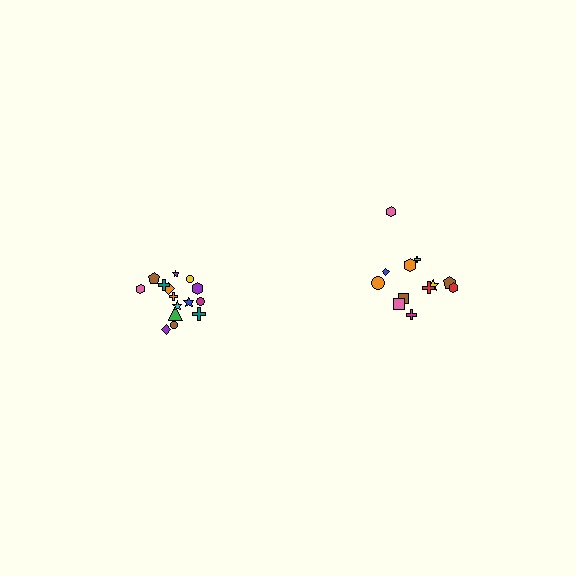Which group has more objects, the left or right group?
The left group.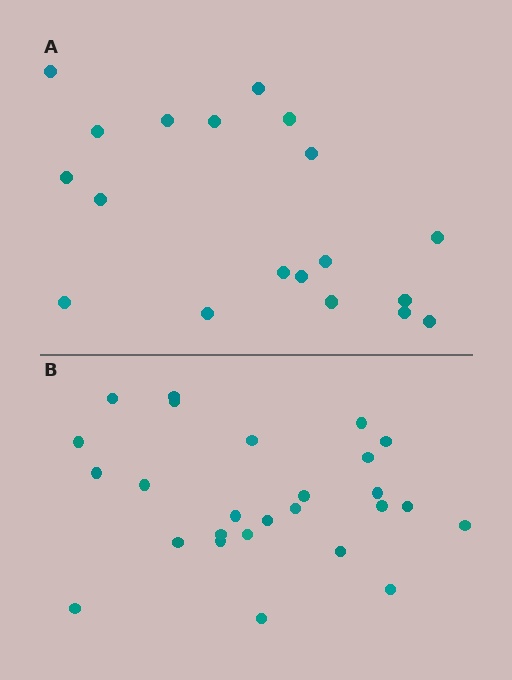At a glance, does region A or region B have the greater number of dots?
Region B (the bottom region) has more dots.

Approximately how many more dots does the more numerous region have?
Region B has roughly 8 or so more dots than region A.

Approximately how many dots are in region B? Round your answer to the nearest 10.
About 30 dots. (The exact count is 26, which rounds to 30.)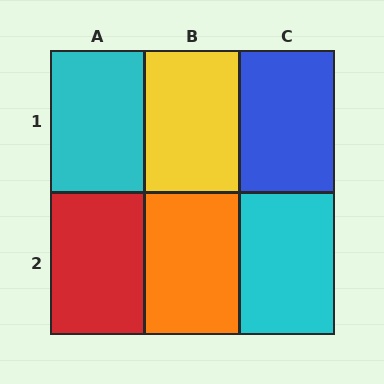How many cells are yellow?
1 cell is yellow.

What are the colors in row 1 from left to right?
Cyan, yellow, blue.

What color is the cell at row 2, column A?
Red.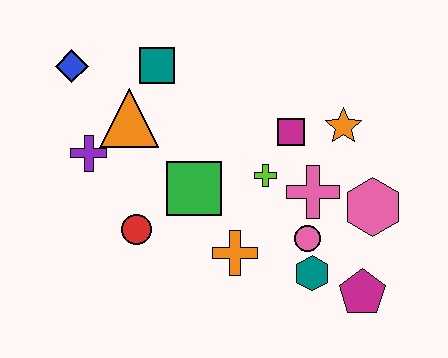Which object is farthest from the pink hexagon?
The blue diamond is farthest from the pink hexagon.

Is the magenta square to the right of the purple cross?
Yes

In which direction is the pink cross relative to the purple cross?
The pink cross is to the right of the purple cross.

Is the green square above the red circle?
Yes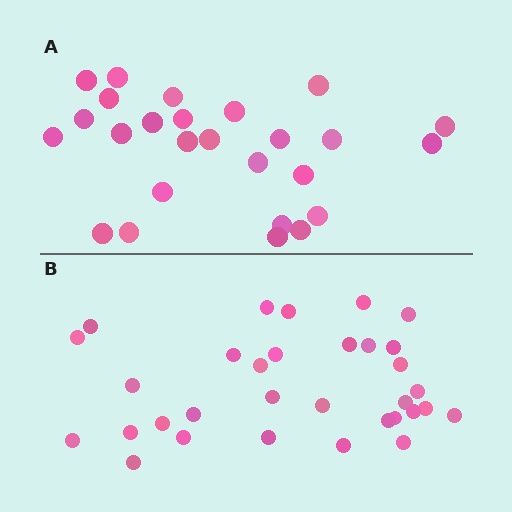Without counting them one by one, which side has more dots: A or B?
Region B (the bottom region) has more dots.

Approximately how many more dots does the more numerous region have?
Region B has about 6 more dots than region A.